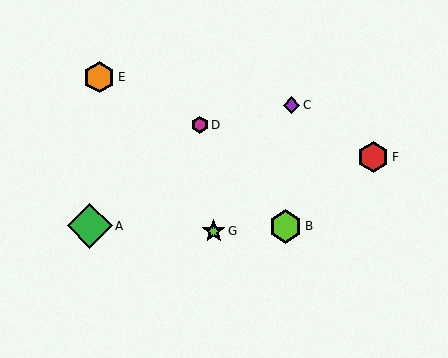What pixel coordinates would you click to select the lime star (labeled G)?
Click at (214, 231) to select the lime star G.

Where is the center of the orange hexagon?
The center of the orange hexagon is at (99, 77).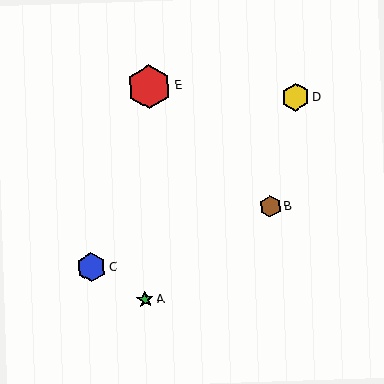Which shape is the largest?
The red hexagon (labeled E) is the largest.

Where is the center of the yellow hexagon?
The center of the yellow hexagon is at (295, 97).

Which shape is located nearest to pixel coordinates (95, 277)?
The blue hexagon (labeled C) at (91, 267) is nearest to that location.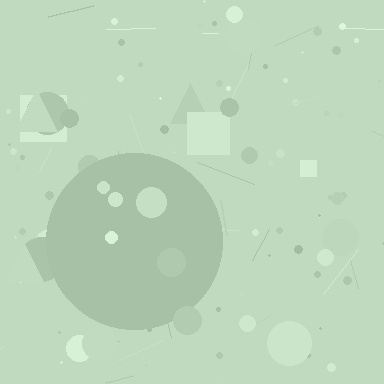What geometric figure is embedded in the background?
A circle is embedded in the background.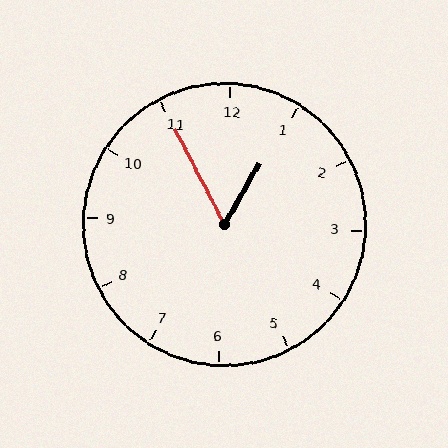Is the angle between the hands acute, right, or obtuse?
It is acute.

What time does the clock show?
12:55.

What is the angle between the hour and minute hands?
Approximately 58 degrees.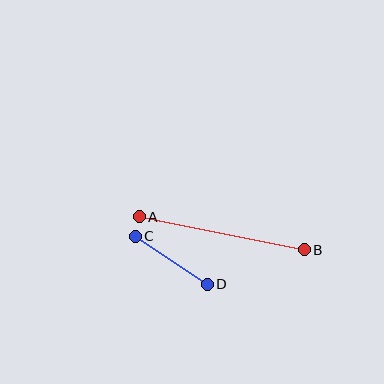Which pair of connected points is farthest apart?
Points A and B are farthest apart.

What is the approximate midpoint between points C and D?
The midpoint is at approximately (171, 260) pixels.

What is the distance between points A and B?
The distance is approximately 168 pixels.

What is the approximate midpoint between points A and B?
The midpoint is at approximately (222, 233) pixels.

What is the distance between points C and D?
The distance is approximately 87 pixels.